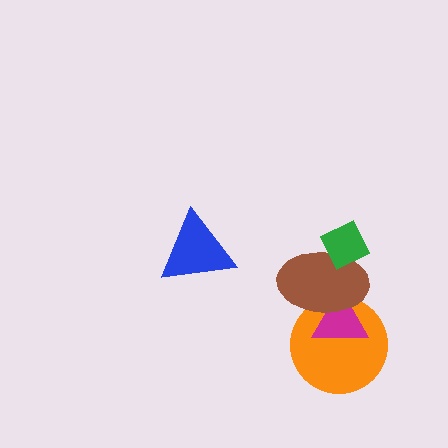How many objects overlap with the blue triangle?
0 objects overlap with the blue triangle.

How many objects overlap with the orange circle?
2 objects overlap with the orange circle.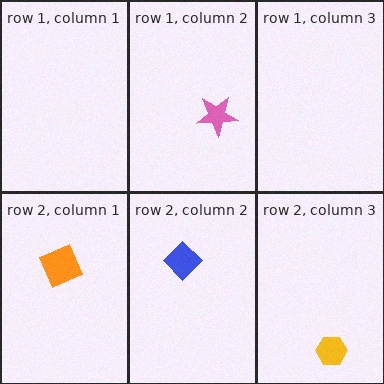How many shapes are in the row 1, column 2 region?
1.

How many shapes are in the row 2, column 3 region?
1.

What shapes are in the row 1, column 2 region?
The pink star.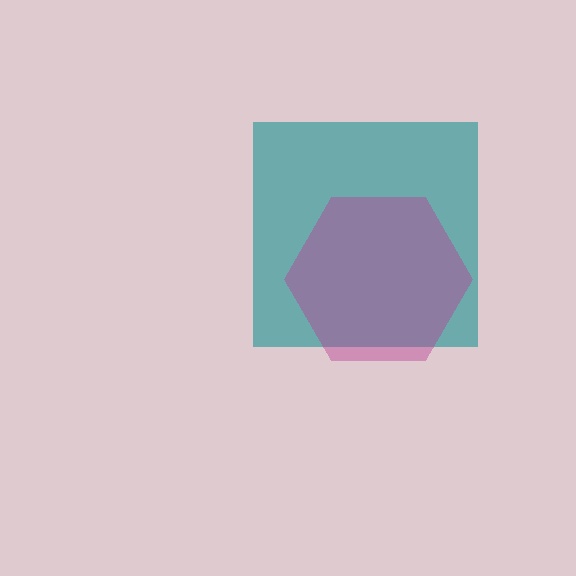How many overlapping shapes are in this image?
There are 2 overlapping shapes in the image.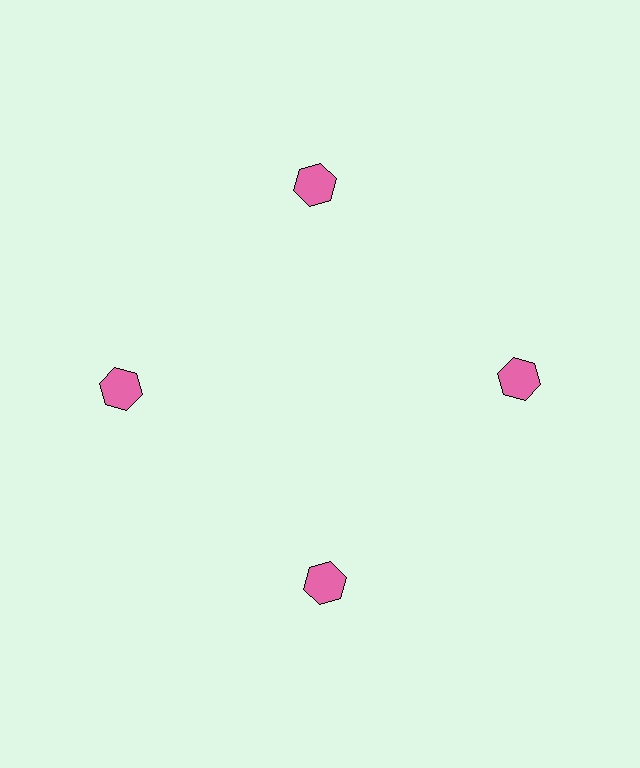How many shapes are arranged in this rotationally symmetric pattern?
There are 4 shapes, arranged in 4 groups of 1.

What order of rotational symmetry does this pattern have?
This pattern has 4-fold rotational symmetry.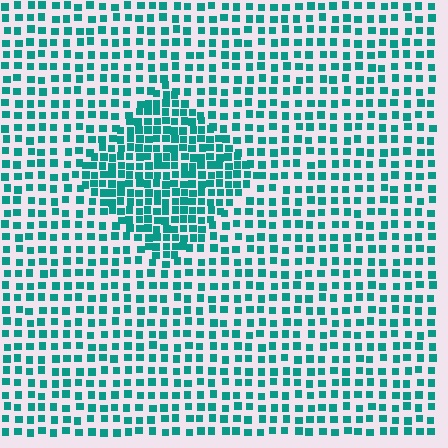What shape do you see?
I see a diamond.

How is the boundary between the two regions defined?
The boundary is defined by a change in element density (approximately 1.8x ratio). All elements are the same color, size, and shape.